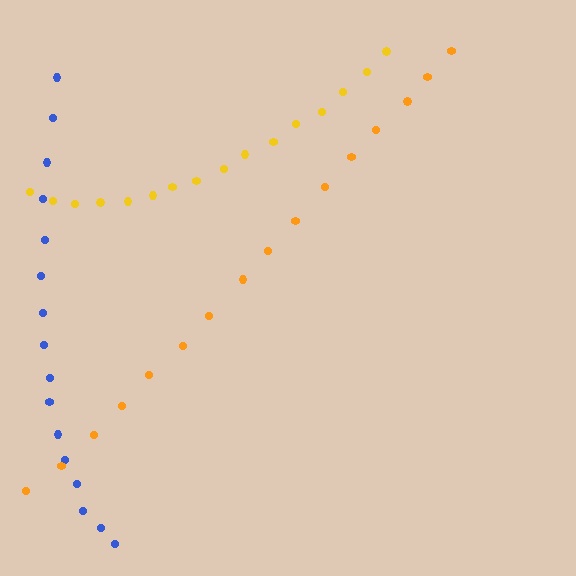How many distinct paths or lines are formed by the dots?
There are 3 distinct paths.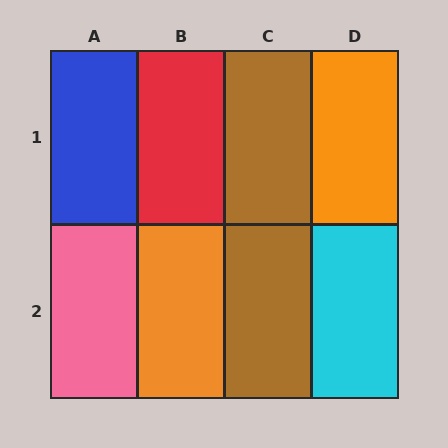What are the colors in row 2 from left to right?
Pink, orange, brown, cyan.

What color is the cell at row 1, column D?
Orange.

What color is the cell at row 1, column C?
Brown.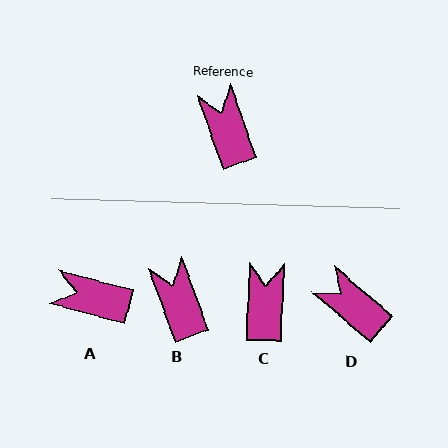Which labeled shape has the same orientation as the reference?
B.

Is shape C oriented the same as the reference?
No, it is off by about 22 degrees.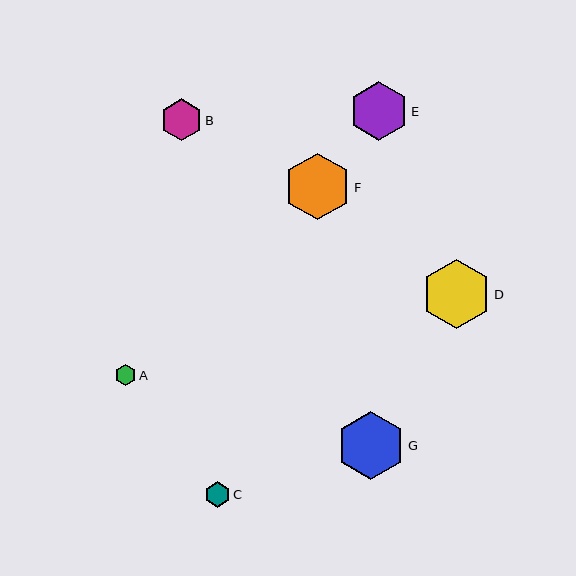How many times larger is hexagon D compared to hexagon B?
Hexagon D is approximately 1.7 times the size of hexagon B.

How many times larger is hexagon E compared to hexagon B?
Hexagon E is approximately 1.4 times the size of hexagon B.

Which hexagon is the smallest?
Hexagon A is the smallest with a size of approximately 21 pixels.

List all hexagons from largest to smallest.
From largest to smallest: D, G, F, E, B, C, A.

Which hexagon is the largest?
Hexagon D is the largest with a size of approximately 69 pixels.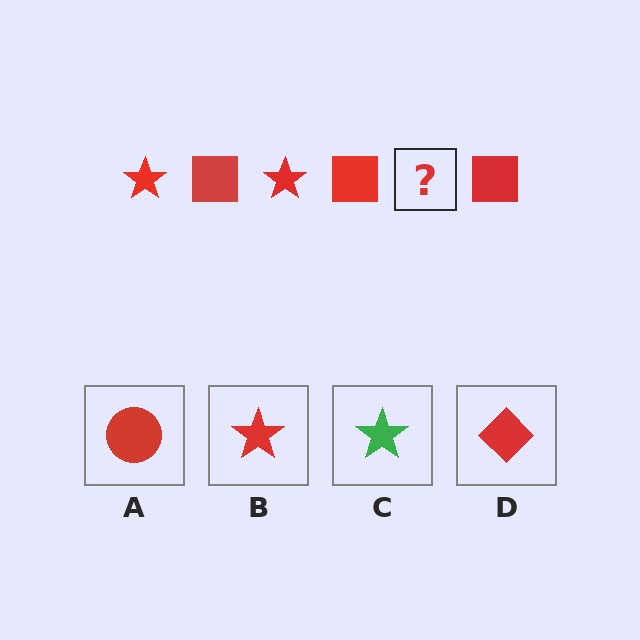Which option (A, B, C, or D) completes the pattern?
B.